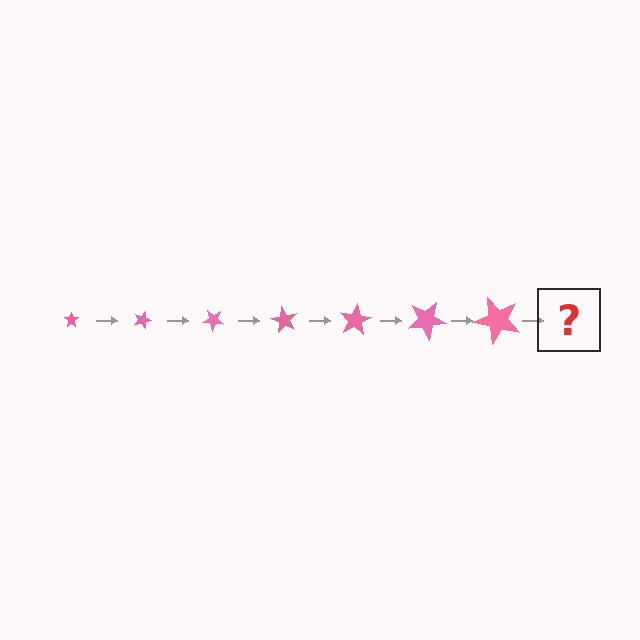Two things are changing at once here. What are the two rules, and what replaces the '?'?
The two rules are that the star grows larger each step and it rotates 20 degrees each step. The '?' should be a star, larger than the previous one and rotated 140 degrees from the start.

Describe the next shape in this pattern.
It should be a star, larger than the previous one and rotated 140 degrees from the start.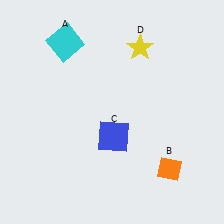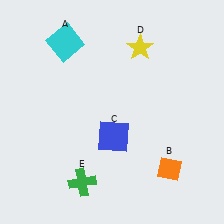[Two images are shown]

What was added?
A green cross (E) was added in Image 2.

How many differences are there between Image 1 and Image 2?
There is 1 difference between the two images.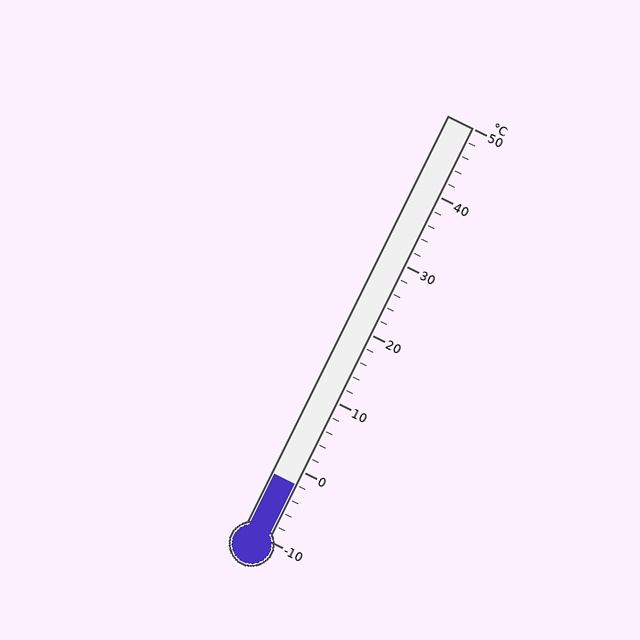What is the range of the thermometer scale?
The thermometer scale ranges from -10°C to 50°C.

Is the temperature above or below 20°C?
The temperature is below 20°C.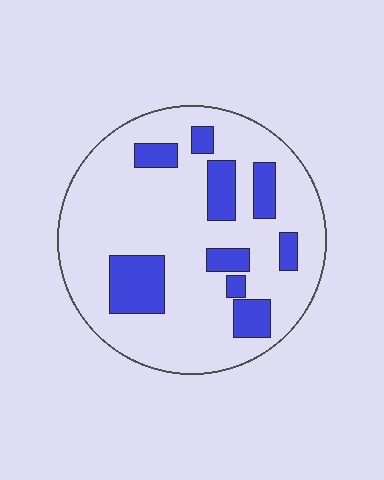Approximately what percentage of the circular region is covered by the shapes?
Approximately 20%.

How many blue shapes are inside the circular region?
9.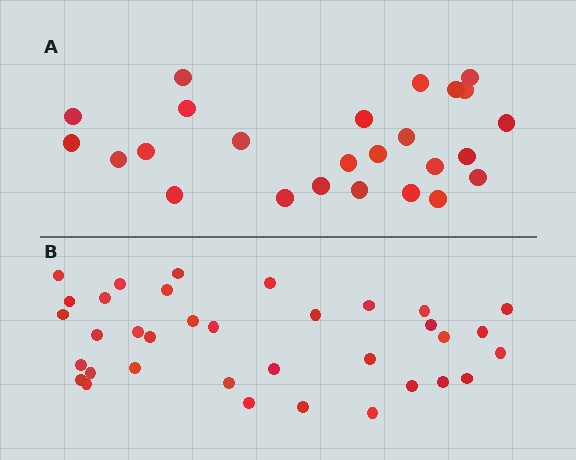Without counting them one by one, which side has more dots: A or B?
Region B (the bottom region) has more dots.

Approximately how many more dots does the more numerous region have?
Region B has roughly 10 or so more dots than region A.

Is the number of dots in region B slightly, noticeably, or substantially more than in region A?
Region B has noticeably more, but not dramatically so. The ratio is roughly 1.4 to 1.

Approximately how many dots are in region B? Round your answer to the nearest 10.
About 40 dots. (The exact count is 35, which rounds to 40.)